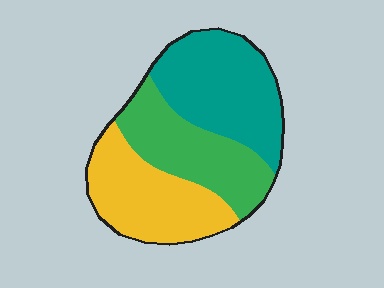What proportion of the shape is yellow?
Yellow takes up about one third (1/3) of the shape.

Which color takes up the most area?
Teal, at roughly 35%.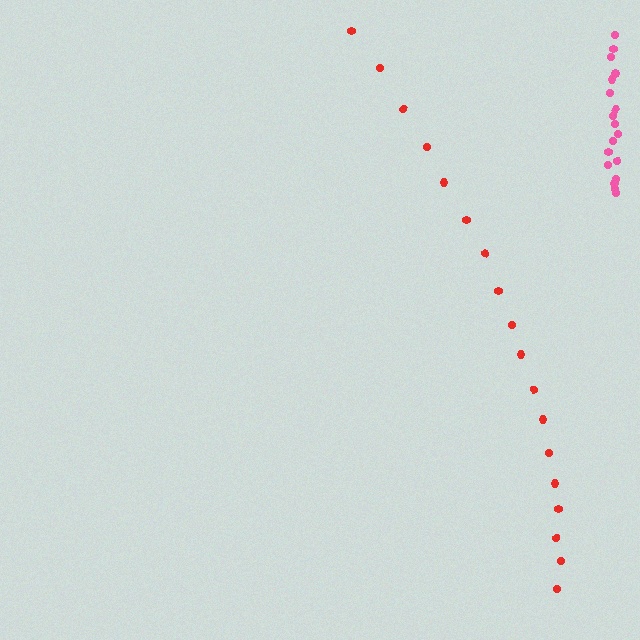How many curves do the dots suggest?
There are 2 distinct paths.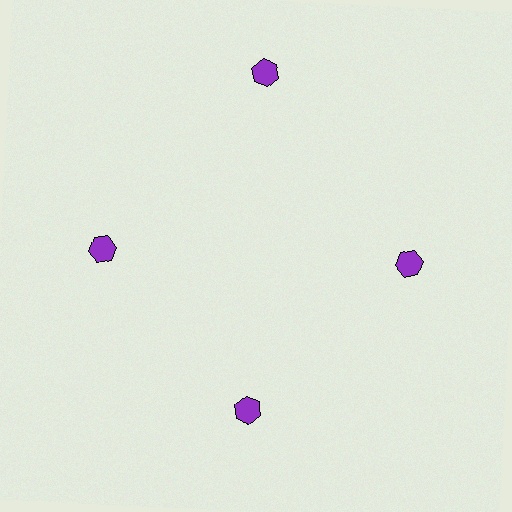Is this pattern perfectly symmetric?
No. The 4 purple hexagons are arranged in a ring, but one element near the 12 o'clock position is pushed outward from the center, breaking the 4-fold rotational symmetry.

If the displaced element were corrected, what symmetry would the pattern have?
It would have 4-fold rotational symmetry — the pattern would map onto itself every 90 degrees.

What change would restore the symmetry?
The symmetry would be restored by moving it inward, back onto the ring so that all 4 hexagons sit at equal angles and equal distance from the center.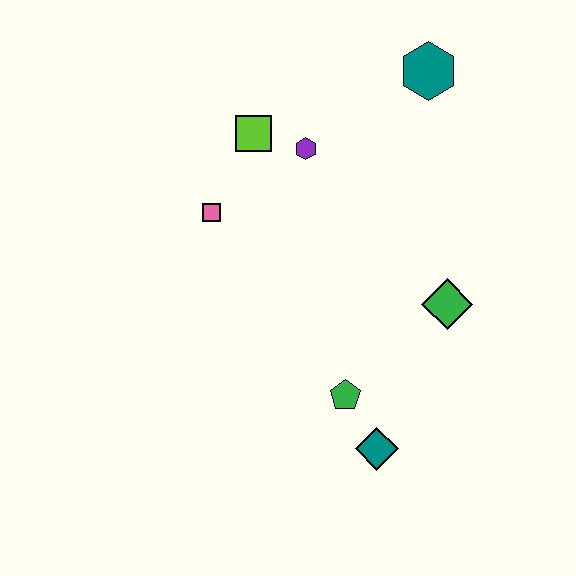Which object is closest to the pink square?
The lime square is closest to the pink square.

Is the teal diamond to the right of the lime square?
Yes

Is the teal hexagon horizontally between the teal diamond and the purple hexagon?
No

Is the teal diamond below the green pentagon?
Yes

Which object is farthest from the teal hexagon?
The teal diamond is farthest from the teal hexagon.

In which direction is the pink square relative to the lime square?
The pink square is below the lime square.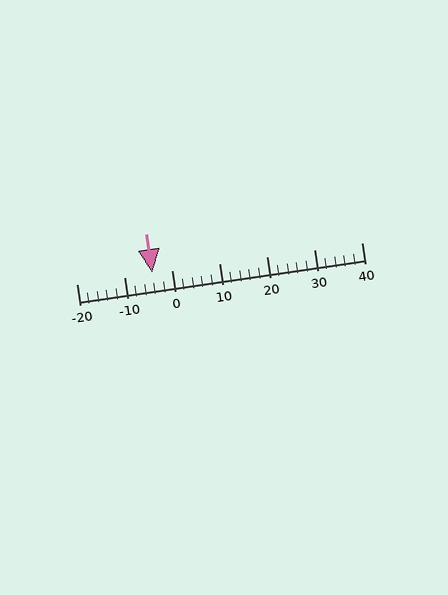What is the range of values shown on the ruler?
The ruler shows values from -20 to 40.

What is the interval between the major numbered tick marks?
The major tick marks are spaced 10 units apart.